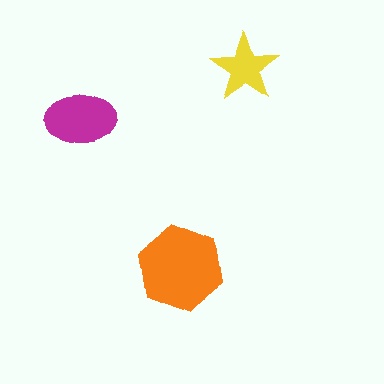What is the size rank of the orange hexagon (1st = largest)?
1st.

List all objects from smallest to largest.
The yellow star, the magenta ellipse, the orange hexagon.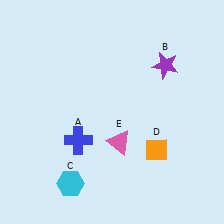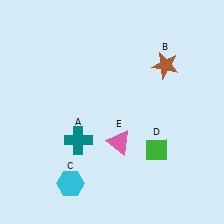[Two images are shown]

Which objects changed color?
A changed from blue to teal. B changed from purple to brown. D changed from orange to green.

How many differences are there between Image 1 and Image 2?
There are 3 differences between the two images.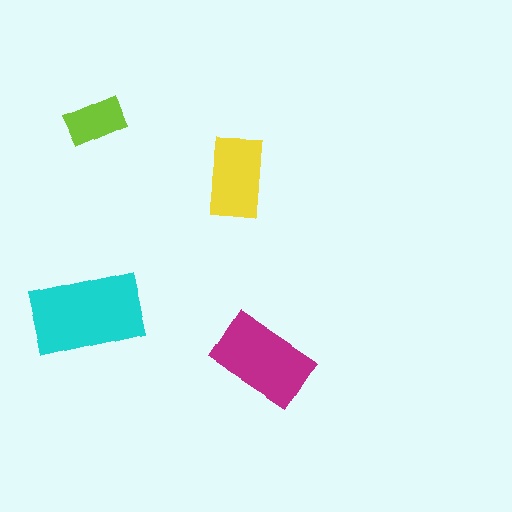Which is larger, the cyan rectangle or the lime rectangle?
The cyan one.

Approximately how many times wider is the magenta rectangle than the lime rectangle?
About 1.5 times wider.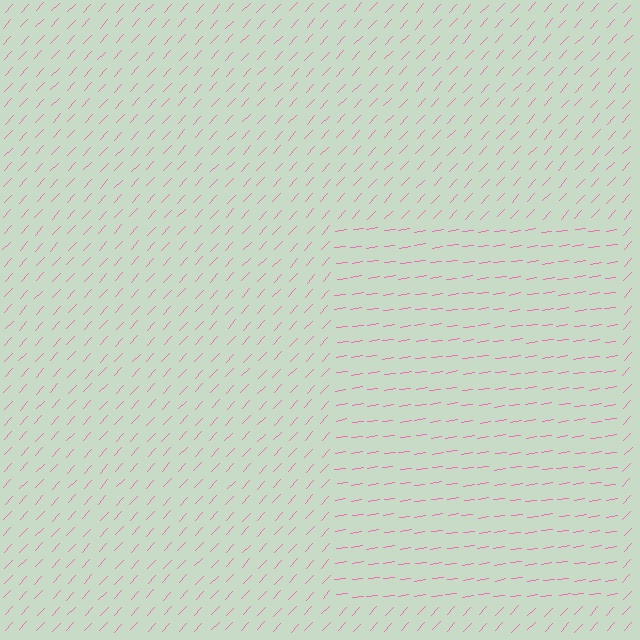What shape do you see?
I see a rectangle.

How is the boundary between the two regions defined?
The boundary is defined purely by a change in line orientation (approximately 39 degrees difference). All lines are the same color and thickness.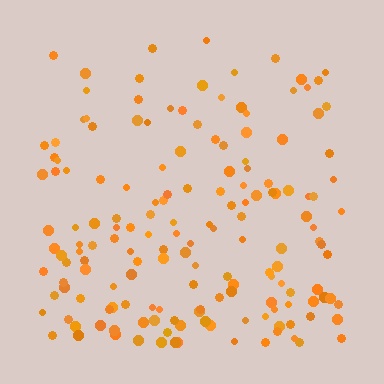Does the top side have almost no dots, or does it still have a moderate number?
Still a moderate number, just noticeably fewer than the bottom.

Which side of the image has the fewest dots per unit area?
The top.